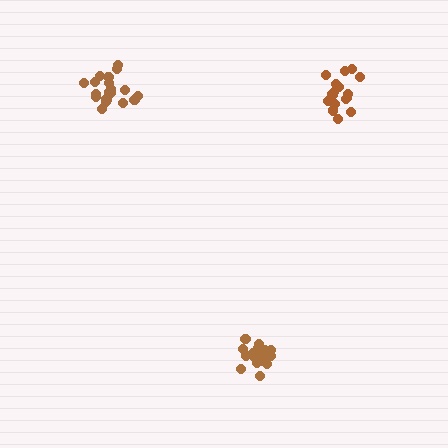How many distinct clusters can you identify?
There are 3 distinct clusters.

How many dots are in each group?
Group 1: 16 dots, Group 2: 18 dots, Group 3: 20 dots (54 total).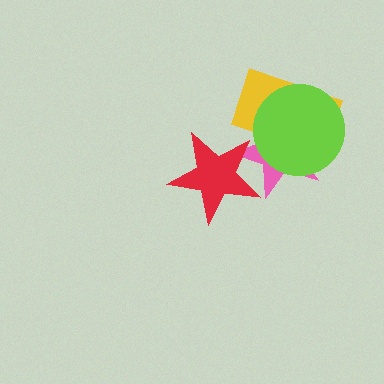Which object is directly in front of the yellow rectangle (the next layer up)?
The pink star is directly in front of the yellow rectangle.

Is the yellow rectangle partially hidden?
Yes, it is partially covered by another shape.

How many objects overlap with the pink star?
3 objects overlap with the pink star.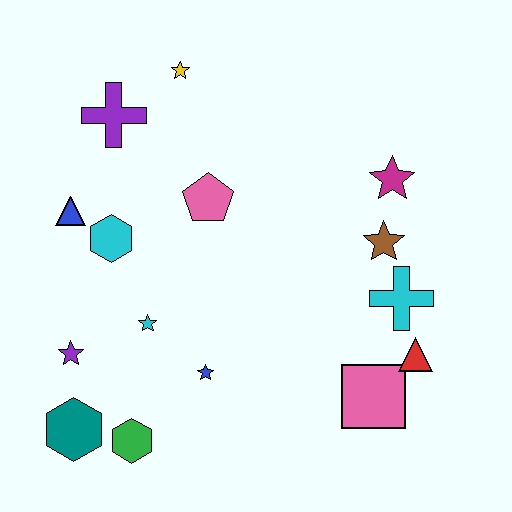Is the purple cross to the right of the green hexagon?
No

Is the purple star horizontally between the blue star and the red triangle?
No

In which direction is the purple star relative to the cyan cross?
The purple star is to the left of the cyan cross.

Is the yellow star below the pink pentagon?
No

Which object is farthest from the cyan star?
The magenta star is farthest from the cyan star.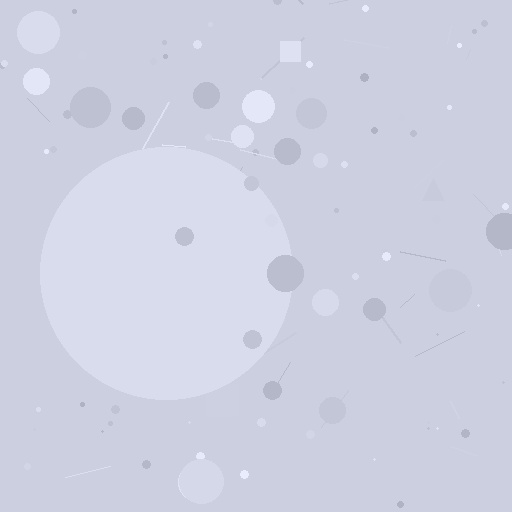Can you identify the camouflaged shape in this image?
The camouflaged shape is a circle.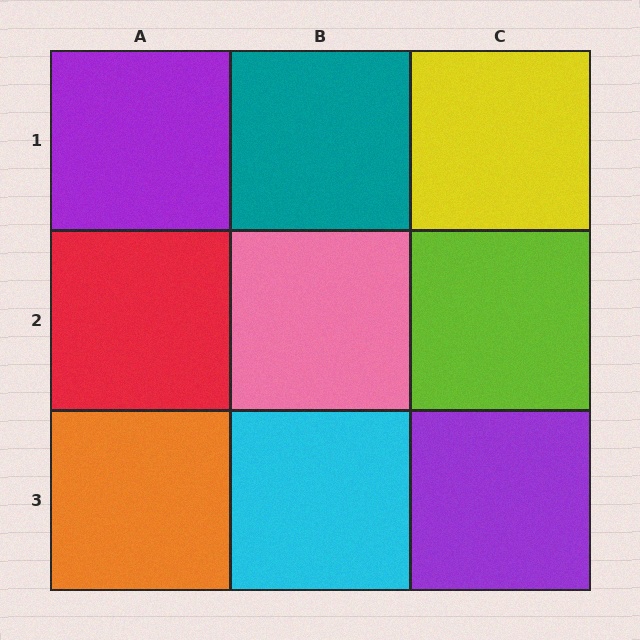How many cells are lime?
1 cell is lime.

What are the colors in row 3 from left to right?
Orange, cyan, purple.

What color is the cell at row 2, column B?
Pink.